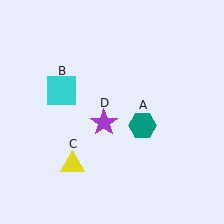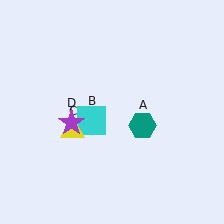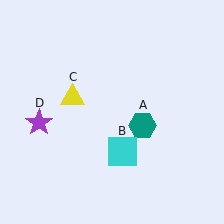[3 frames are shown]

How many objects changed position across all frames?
3 objects changed position: cyan square (object B), yellow triangle (object C), purple star (object D).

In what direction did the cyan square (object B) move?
The cyan square (object B) moved down and to the right.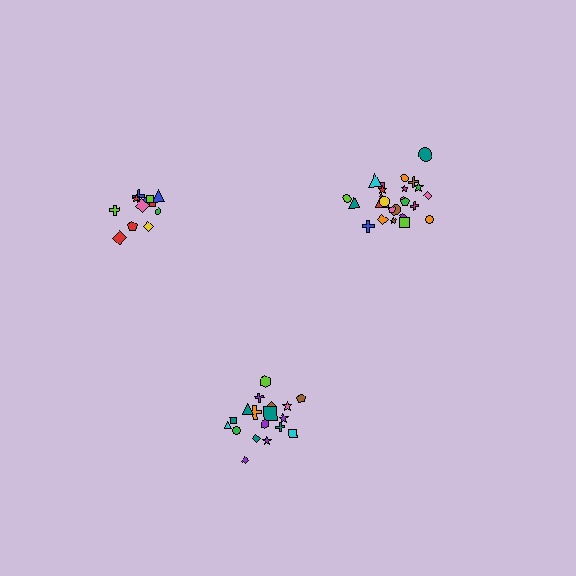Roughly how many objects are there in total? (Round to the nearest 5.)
Roughly 55 objects in total.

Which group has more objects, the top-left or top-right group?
The top-right group.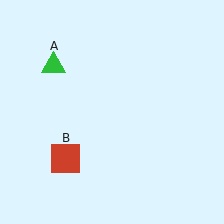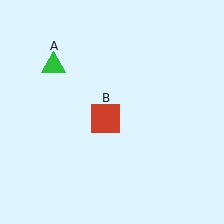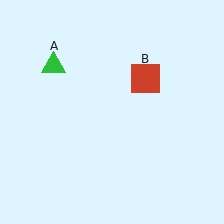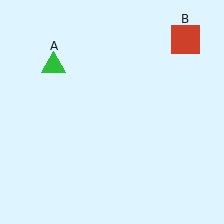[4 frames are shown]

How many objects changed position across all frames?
1 object changed position: red square (object B).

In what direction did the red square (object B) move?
The red square (object B) moved up and to the right.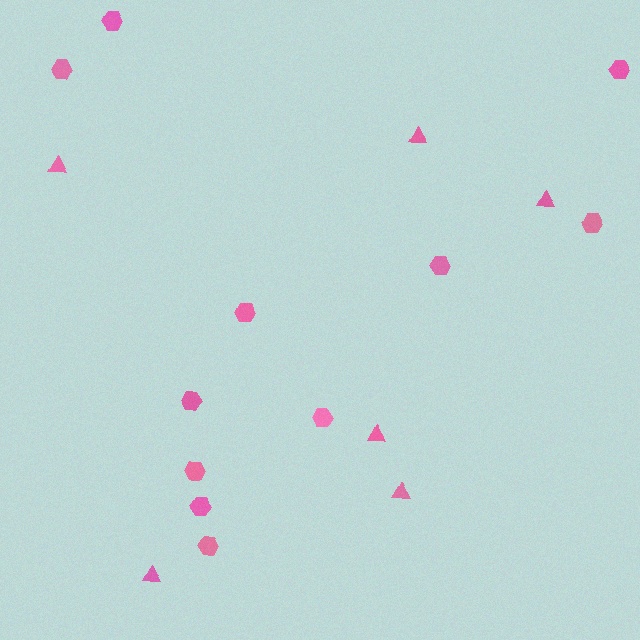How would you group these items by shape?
There are 2 groups: one group of hexagons (11) and one group of triangles (6).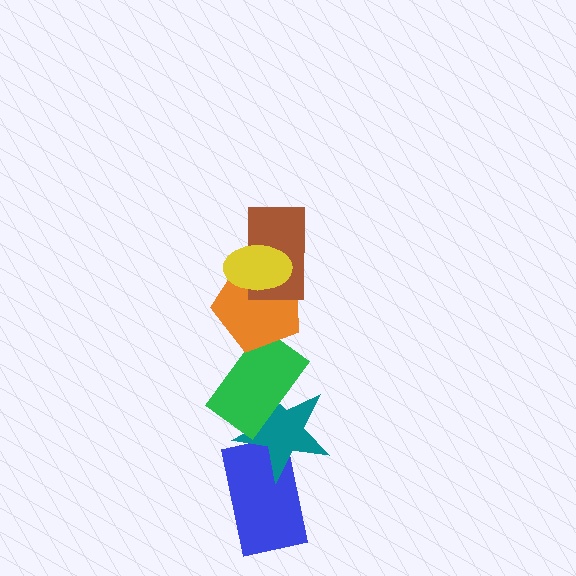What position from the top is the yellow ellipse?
The yellow ellipse is 1st from the top.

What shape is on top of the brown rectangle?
The yellow ellipse is on top of the brown rectangle.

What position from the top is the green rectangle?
The green rectangle is 4th from the top.